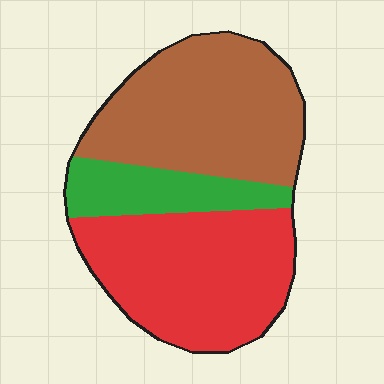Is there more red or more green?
Red.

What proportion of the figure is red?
Red takes up between a quarter and a half of the figure.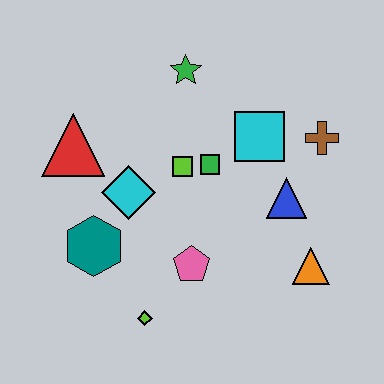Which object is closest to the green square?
The lime square is closest to the green square.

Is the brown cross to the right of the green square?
Yes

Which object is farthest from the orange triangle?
The red triangle is farthest from the orange triangle.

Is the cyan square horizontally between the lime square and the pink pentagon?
No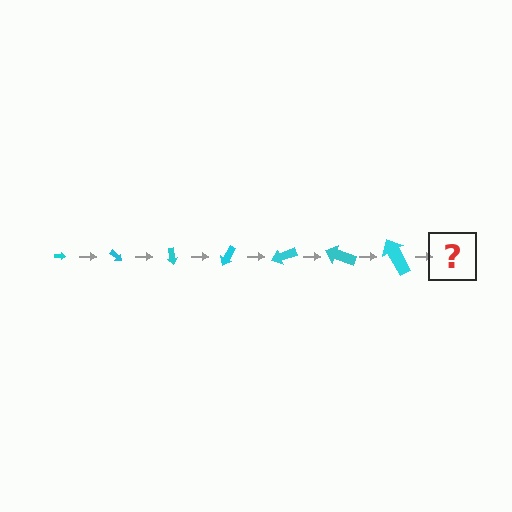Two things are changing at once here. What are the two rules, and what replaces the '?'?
The two rules are that the arrow grows larger each step and it rotates 40 degrees each step. The '?' should be an arrow, larger than the previous one and rotated 280 degrees from the start.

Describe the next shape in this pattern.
It should be an arrow, larger than the previous one and rotated 280 degrees from the start.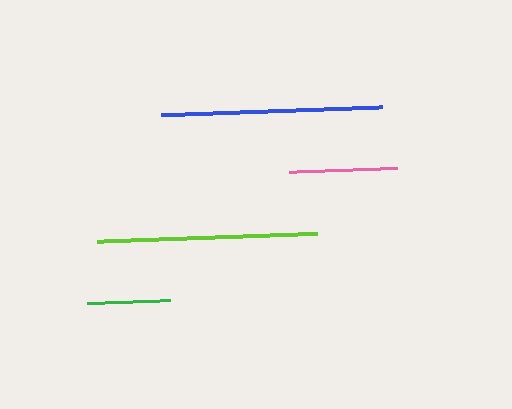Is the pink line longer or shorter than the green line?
The pink line is longer than the green line.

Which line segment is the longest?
The blue line is the longest at approximately 221 pixels.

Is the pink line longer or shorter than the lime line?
The lime line is longer than the pink line.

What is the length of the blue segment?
The blue segment is approximately 221 pixels long.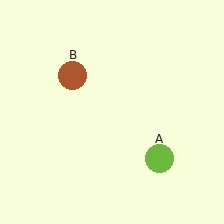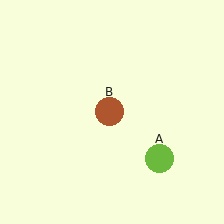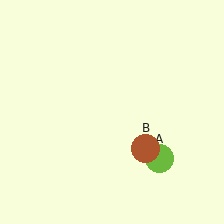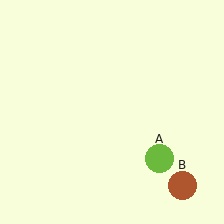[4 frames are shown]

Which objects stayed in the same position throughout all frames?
Lime circle (object A) remained stationary.